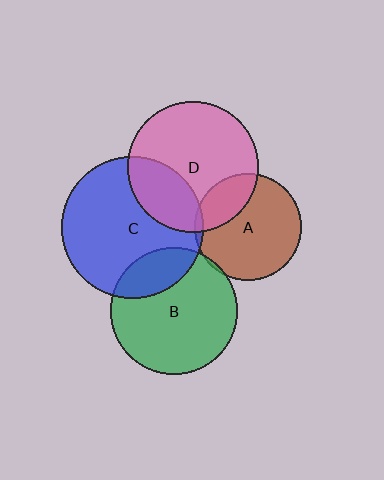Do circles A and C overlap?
Yes.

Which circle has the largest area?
Circle C (blue).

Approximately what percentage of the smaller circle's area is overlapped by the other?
Approximately 5%.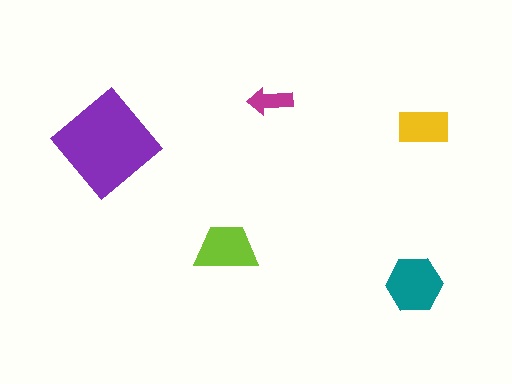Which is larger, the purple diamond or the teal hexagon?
The purple diamond.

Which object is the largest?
The purple diamond.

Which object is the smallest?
The magenta arrow.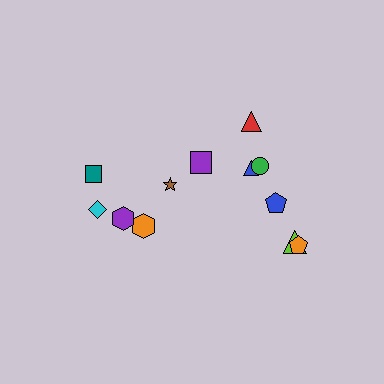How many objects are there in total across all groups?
There are 12 objects.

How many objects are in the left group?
There are 5 objects.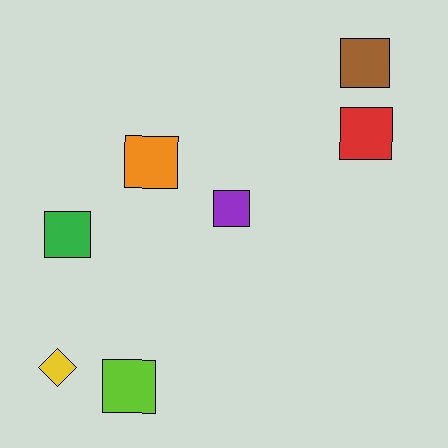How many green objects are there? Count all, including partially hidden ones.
There is 1 green object.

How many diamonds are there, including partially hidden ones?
There is 1 diamond.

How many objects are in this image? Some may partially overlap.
There are 7 objects.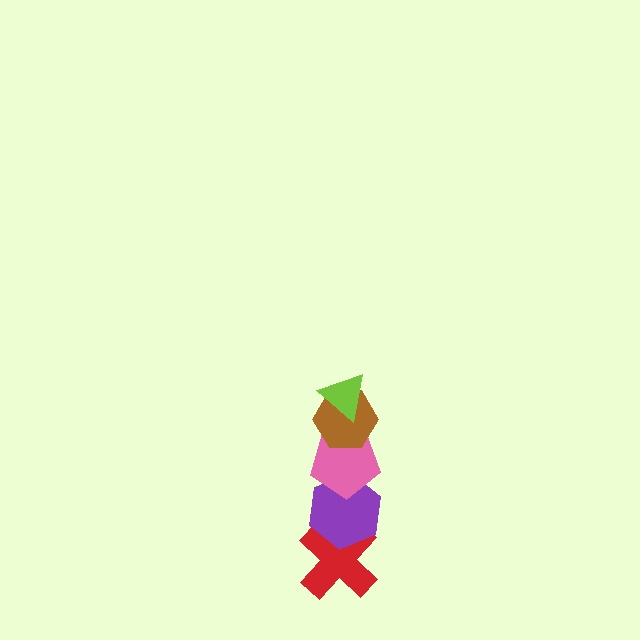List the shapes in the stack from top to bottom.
From top to bottom: the lime triangle, the brown hexagon, the pink pentagon, the purple hexagon, the red cross.